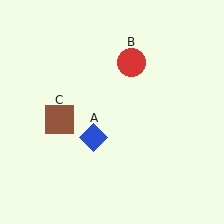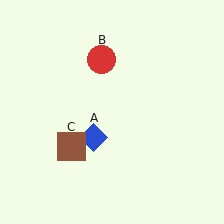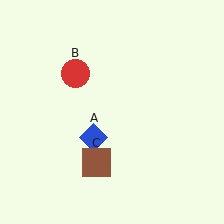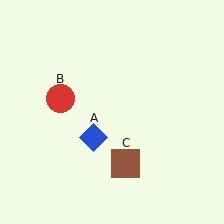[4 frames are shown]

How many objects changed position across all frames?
2 objects changed position: red circle (object B), brown square (object C).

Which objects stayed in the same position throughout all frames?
Blue diamond (object A) remained stationary.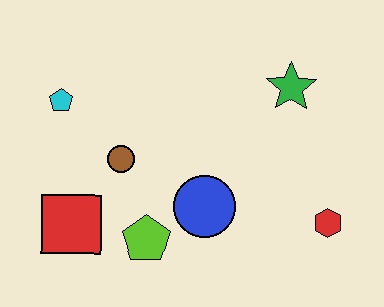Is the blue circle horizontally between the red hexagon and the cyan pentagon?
Yes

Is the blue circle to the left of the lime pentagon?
No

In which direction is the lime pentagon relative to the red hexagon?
The lime pentagon is to the left of the red hexagon.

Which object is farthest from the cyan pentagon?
The red hexagon is farthest from the cyan pentagon.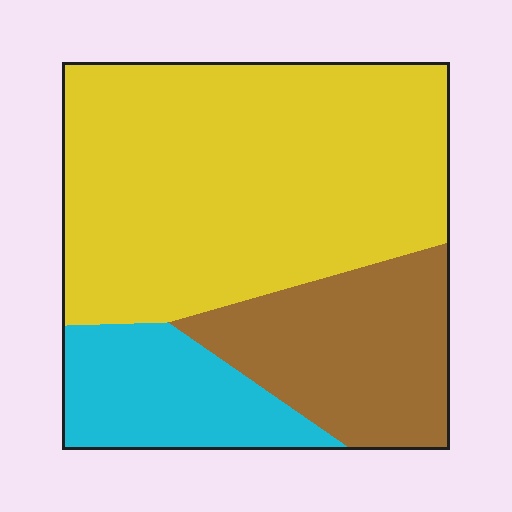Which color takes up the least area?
Cyan, at roughly 15%.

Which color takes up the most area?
Yellow, at roughly 60%.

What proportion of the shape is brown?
Brown covers around 25% of the shape.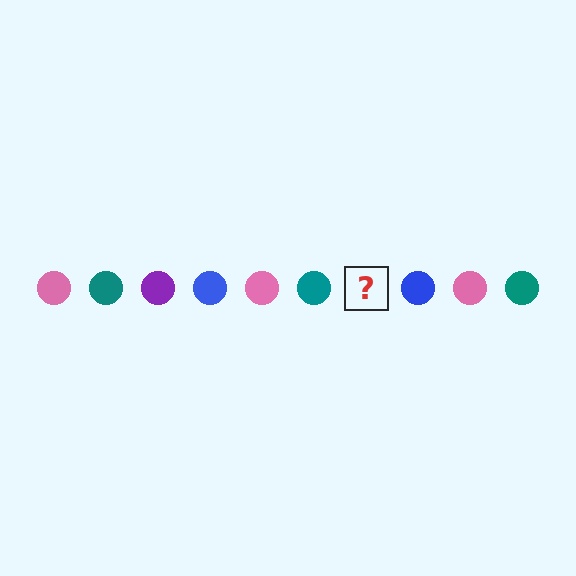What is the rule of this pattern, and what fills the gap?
The rule is that the pattern cycles through pink, teal, purple, blue circles. The gap should be filled with a purple circle.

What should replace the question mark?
The question mark should be replaced with a purple circle.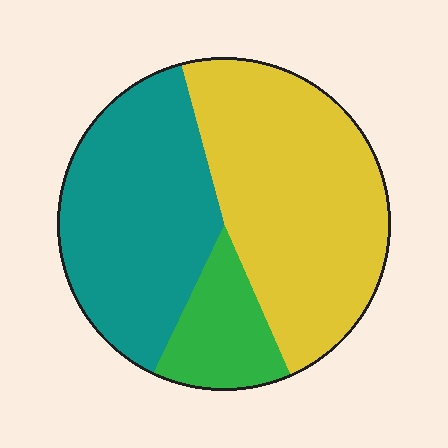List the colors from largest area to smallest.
From largest to smallest: yellow, teal, green.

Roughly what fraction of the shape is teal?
Teal covers roughly 40% of the shape.